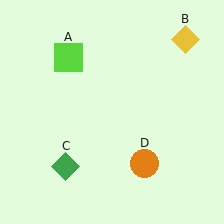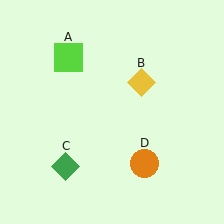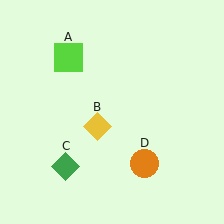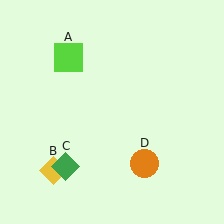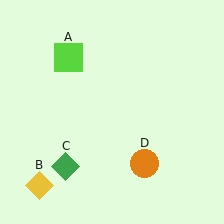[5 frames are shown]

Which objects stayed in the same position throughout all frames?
Lime square (object A) and green diamond (object C) and orange circle (object D) remained stationary.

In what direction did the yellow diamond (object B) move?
The yellow diamond (object B) moved down and to the left.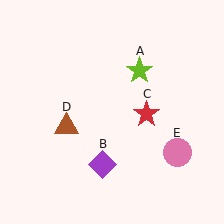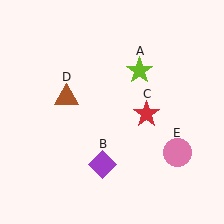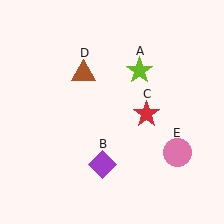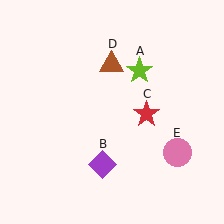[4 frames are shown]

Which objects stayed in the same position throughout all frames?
Lime star (object A) and purple diamond (object B) and red star (object C) and pink circle (object E) remained stationary.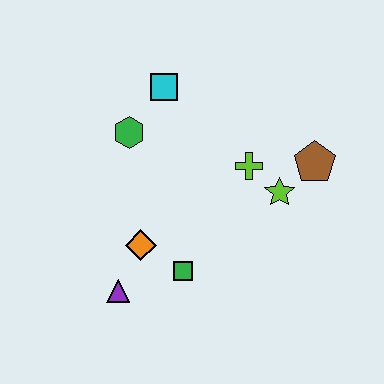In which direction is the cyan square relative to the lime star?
The cyan square is to the left of the lime star.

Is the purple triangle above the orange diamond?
No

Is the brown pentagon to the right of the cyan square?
Yes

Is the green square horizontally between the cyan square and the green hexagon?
No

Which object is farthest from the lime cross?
The purple triangle is farthest from the lime cross.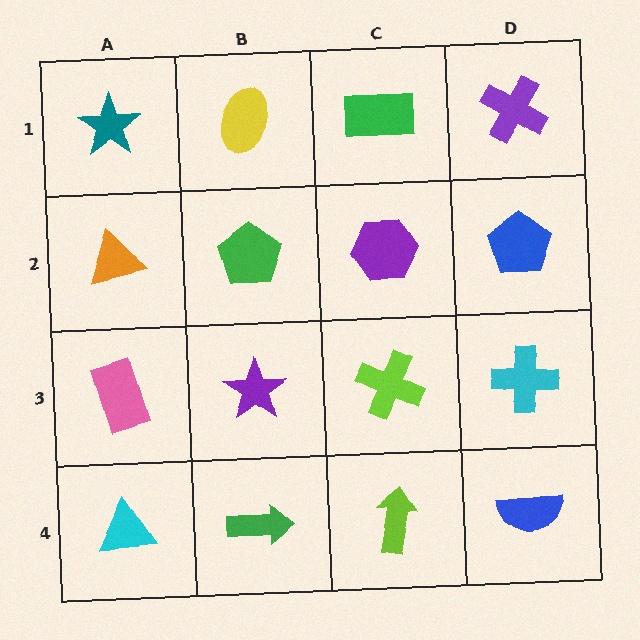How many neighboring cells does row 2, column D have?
3.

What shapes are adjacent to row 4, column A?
A pink rectangle (row 3, column A), a green arrow (row 4, column B).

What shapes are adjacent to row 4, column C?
A lime cross (row 3, column C), a green arrow (row 4, column B), a blue semicircle (row 4, column D).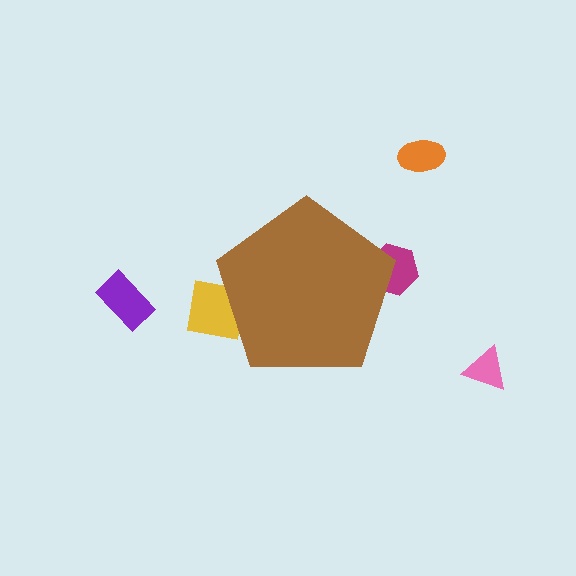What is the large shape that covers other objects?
A brown pentagon.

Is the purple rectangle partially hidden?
No, the purple rectangle is fully visible.